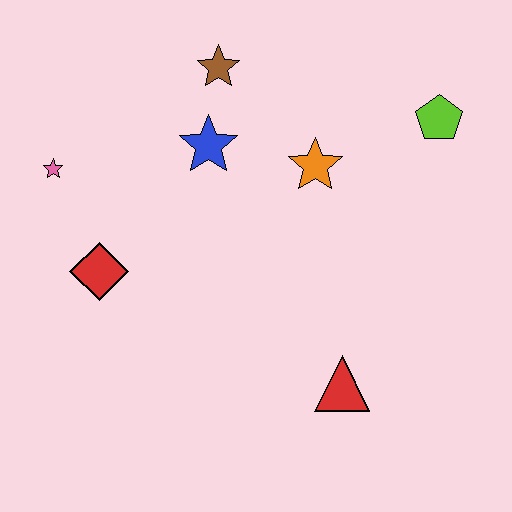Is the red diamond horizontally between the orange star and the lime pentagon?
No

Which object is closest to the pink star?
The red diamond is closest to the pink star.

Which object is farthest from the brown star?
The red triangle is farthest from the brown star.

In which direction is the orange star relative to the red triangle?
The orange star is above the red triangle.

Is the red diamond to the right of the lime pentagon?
No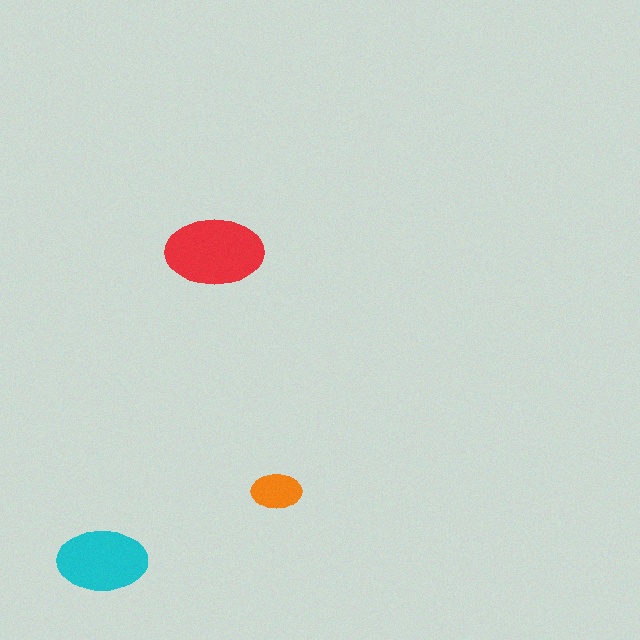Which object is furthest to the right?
The orange ellipse is rightmost.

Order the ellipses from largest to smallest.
the red one, the cyan one, the orange one.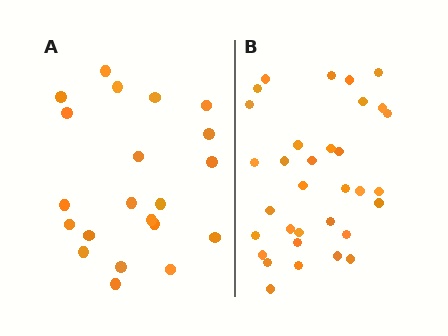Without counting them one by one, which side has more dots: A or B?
Region B (the right region) has more dots.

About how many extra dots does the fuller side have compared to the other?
Region B has roughly 12 or so more dots than region A.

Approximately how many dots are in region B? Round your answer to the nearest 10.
About 30 dots. (The exact count is 33, which rounds to 30.)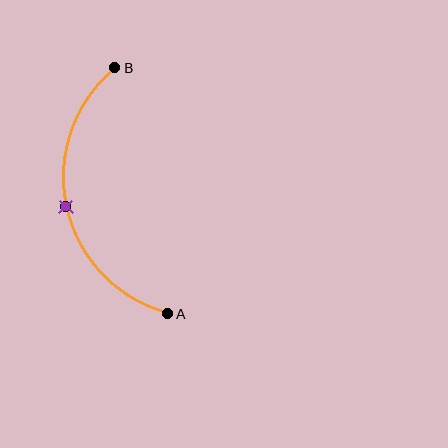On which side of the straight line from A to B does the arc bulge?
The arc bulges to the left of the straight line connecting A and B.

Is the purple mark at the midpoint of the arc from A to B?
Yes. The purple mark lies on the arc at equal arc-length from both A and B — it is the arc midpoint.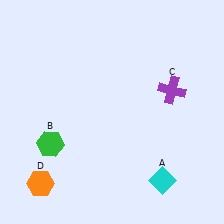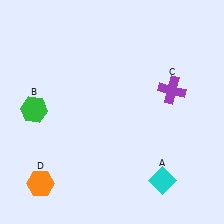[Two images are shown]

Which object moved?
The green hexagon (B) moved up.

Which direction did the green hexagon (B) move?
The green hexagon (B) moved up.